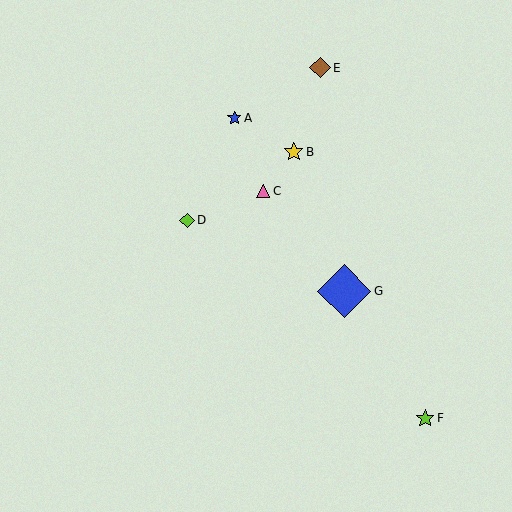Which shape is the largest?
The blue diamond (labeled G) is the largest.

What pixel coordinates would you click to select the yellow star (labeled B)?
Click at (294, 152) to select the yellow star B.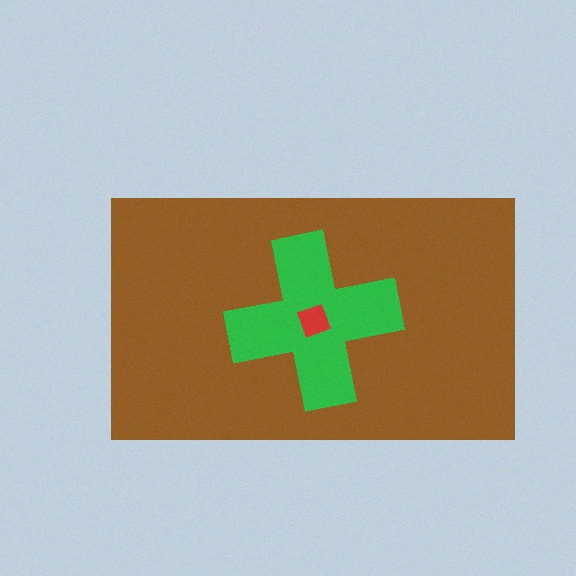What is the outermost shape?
The brown rectangle.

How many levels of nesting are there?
3.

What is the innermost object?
The red diamond.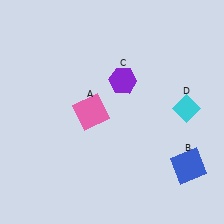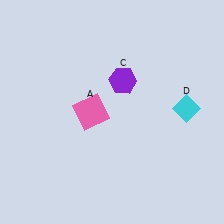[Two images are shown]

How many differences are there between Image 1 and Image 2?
There is 1 difference between the two images.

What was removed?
The blue square (B) was removed in Image 2.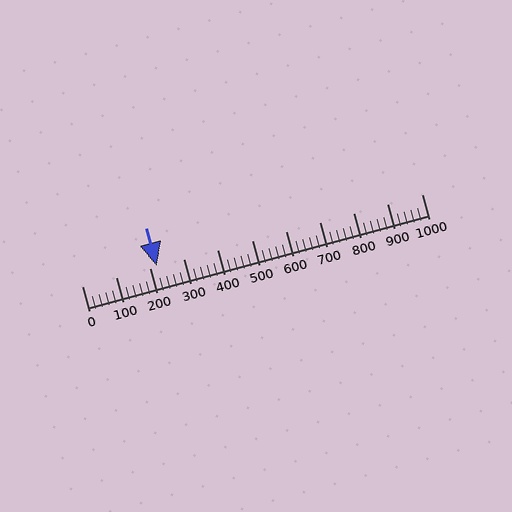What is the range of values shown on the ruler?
The ruler shows values from 0 to 1000.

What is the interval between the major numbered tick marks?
The major tick marks are spaced 100 units apart.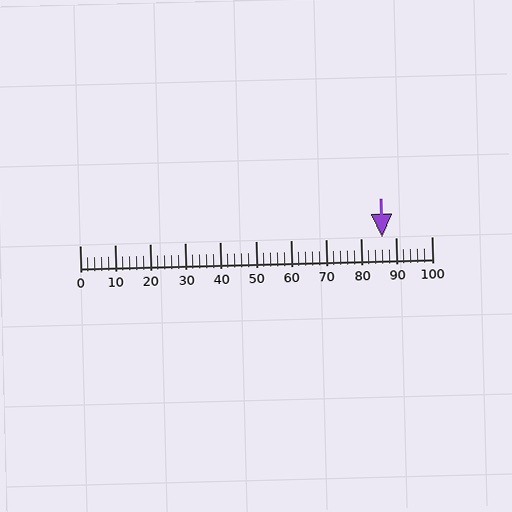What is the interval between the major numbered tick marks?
The major tick marks are spaced 10 units apart.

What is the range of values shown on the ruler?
The ruler shows values from 0 to 100.